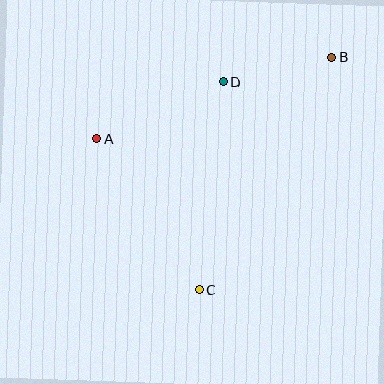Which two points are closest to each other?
Points B and D are closest to each other.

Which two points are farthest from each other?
Points B and C are farthest from each other.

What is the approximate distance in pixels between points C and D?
The distance between C and D is approximately 209 pixels.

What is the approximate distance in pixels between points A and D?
The distance between A and D is approximately 138 pixels.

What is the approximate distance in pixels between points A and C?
The distance between A and C is approximately 182 pixels.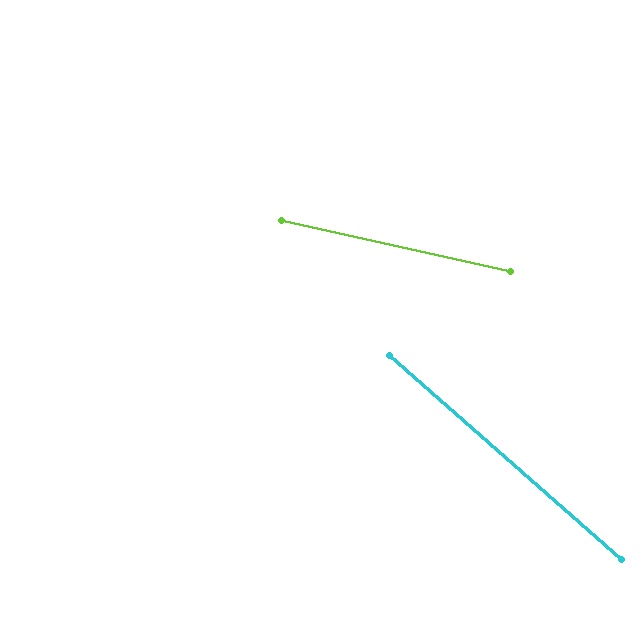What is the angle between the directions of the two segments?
Approximately 29 degrees.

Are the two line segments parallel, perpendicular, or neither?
Neither parallel nor perpendicular — they differ by about 29°.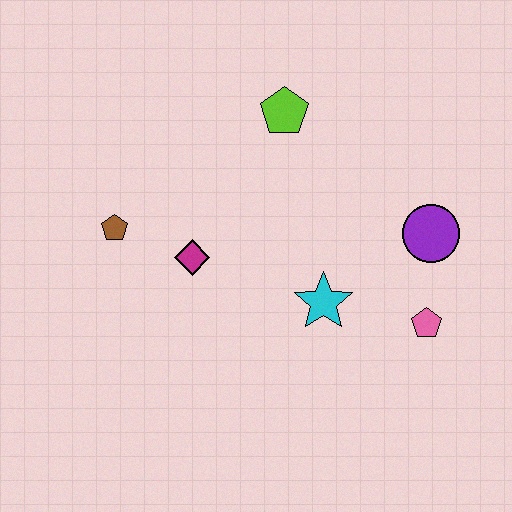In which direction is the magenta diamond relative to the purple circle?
The magenta diamond is to the left of the purple circle.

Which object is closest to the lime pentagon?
The magenta diamond is closest to the lime pentagon.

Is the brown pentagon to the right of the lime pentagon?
No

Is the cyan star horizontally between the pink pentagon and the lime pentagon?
Yes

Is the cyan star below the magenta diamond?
Yes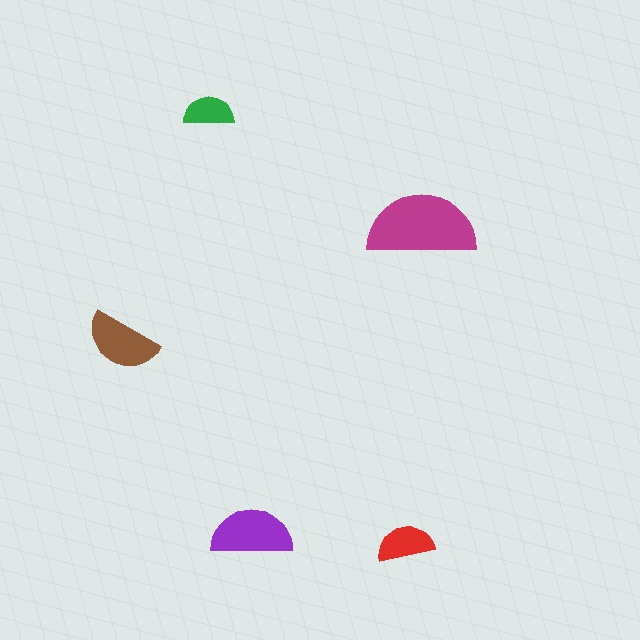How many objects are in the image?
There are 5 objects in the image.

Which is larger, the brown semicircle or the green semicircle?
The brown one.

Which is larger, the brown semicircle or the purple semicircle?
The purple one.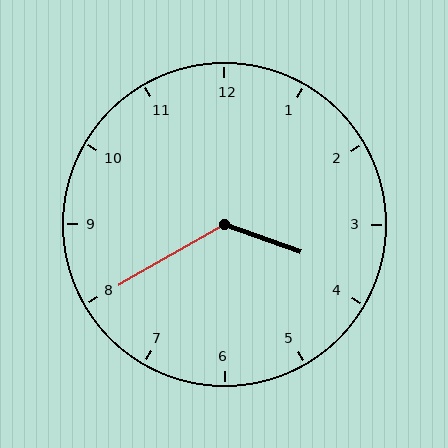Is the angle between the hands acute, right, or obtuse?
It is obtuse.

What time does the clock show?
3:40.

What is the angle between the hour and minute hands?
Approximately 130 degrees.